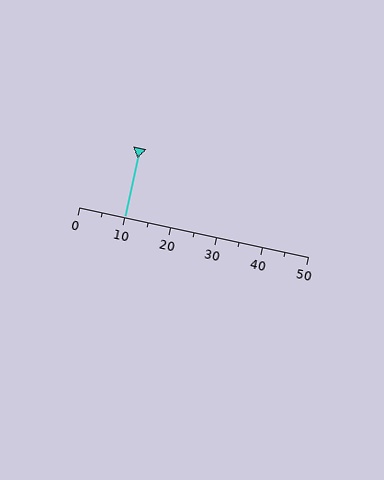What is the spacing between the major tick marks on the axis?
The major ticks are spaced 10 apart.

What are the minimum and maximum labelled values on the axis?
The axis runs from 0 to 50.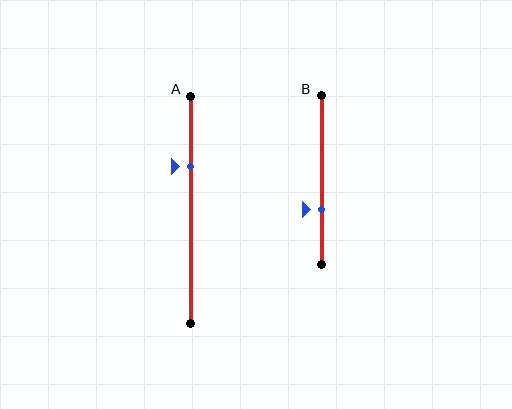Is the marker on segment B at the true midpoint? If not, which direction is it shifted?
No, the marker on segment B is shifted downward by about 17% of the segment length.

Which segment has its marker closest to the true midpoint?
Segment B has its marker closest to the true midpoint.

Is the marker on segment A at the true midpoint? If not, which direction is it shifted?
No, the marker on segment A is shifted upward by about 19% of the segment length.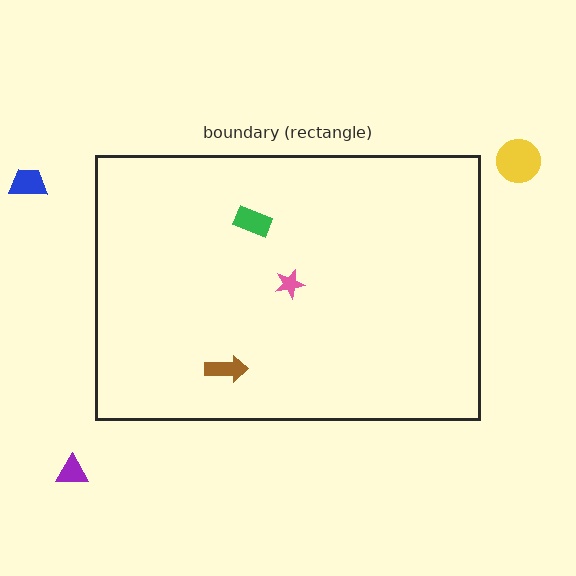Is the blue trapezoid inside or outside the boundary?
Outside.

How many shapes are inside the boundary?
3 inside, 3 outside.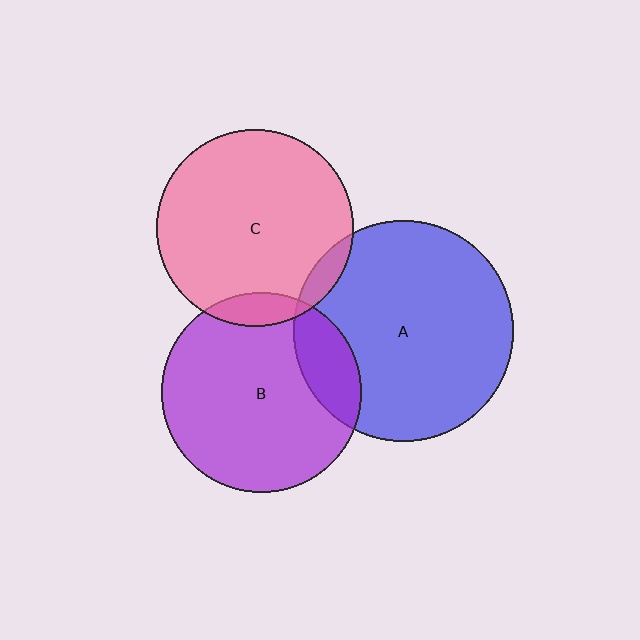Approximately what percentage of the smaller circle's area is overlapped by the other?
Approximately 5%.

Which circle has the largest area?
Circle A (blue).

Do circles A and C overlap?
Yes.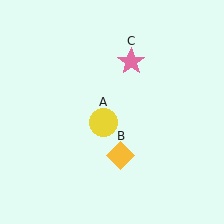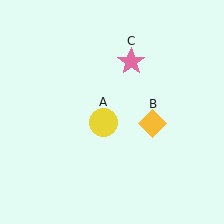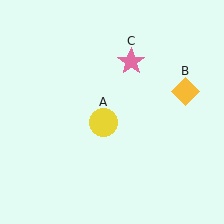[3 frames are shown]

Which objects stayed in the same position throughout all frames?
Yellow circle (object A) and pink star (object C) remained stationary.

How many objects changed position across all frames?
1 object changed position: yellow diamond (object B).